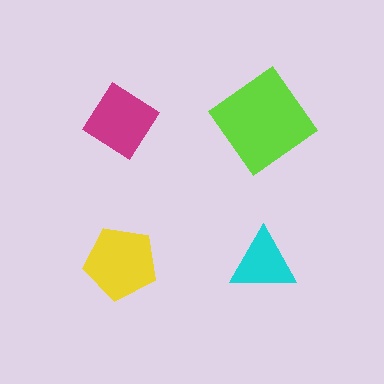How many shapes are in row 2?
2 shapes.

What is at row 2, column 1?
A yellow pentagon.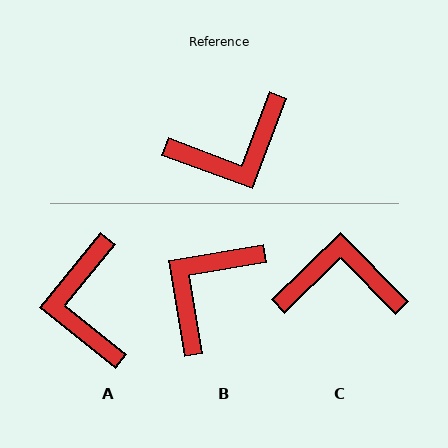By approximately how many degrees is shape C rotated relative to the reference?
Approximately 155 degrees counter-clockwise.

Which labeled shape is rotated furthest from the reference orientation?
C, about 155 degrees away.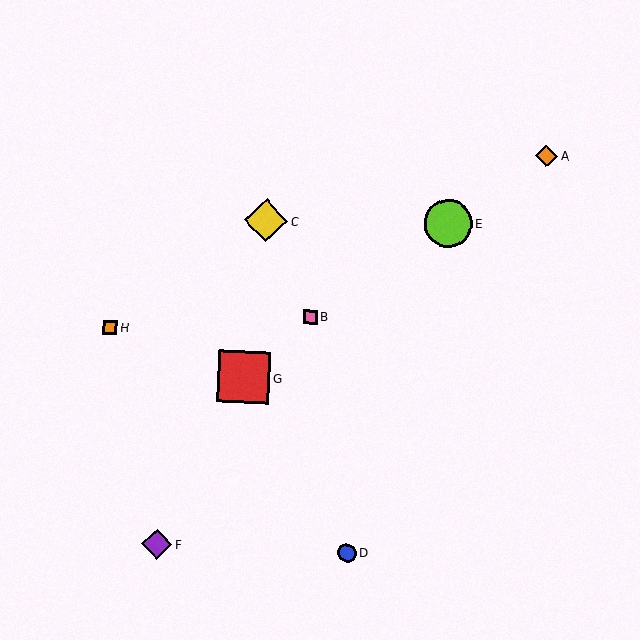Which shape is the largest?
The red square (labeled G) is the largest.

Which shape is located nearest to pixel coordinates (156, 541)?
The purple diamond (labeled F) at (157, 544) is nearest to that location.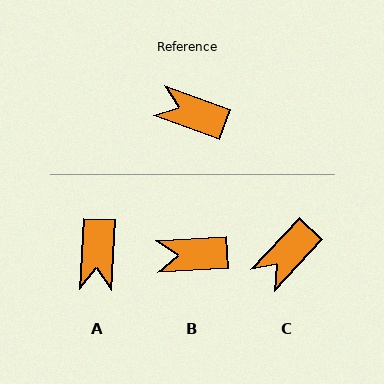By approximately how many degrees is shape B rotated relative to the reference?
Approximately 23 degrees counter-clockwise.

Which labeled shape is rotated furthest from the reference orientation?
A, about 107 degrees away.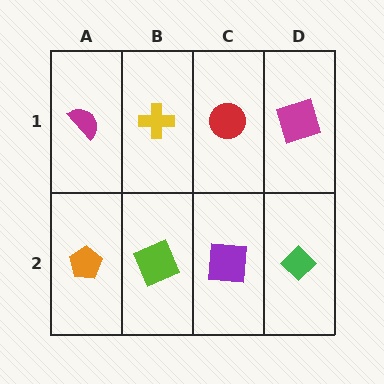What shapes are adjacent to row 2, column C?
A red circle (row 1, column C), a lime square (row 2, column B), a green diamond (row 2, column D).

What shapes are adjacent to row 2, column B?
A yellow cross (row 1, column B), an orange pentagon (row 2, column A), a purple square (row 2, column C).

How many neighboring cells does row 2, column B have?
3.